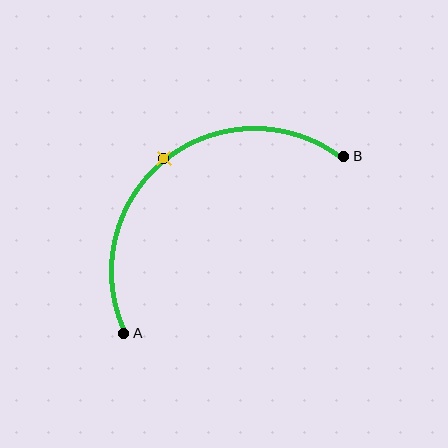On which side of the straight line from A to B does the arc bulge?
The arc bulges above and to the left of the straight line connecting A and B.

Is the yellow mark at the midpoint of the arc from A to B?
Yes. The yellow mark lies on the arc at equal arc-length from both A and B — it is the arc midpoint.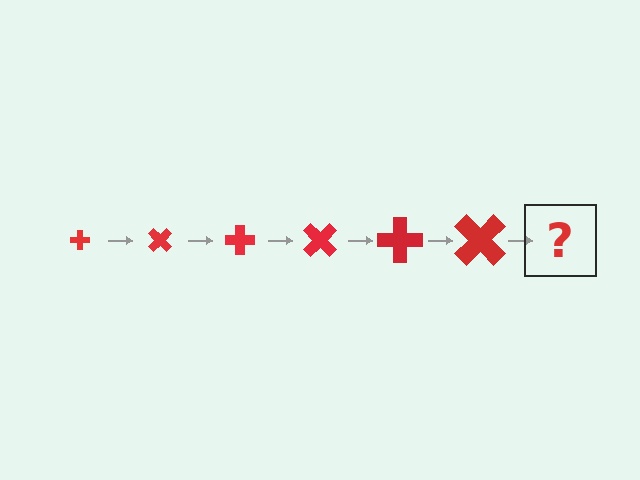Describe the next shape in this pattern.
It should be a cross, larger than the previous one and rotated 270 degrees from the start.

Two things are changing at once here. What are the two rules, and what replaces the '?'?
The two rules are that the cross grows larger each step and it rotates 45 degrees each step. The '?' should be a cross, larger than the previous one and rotated 270 degrees from the start.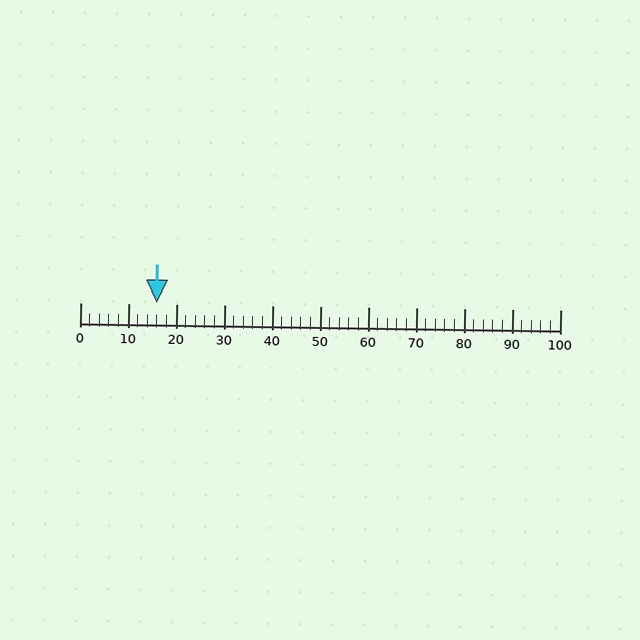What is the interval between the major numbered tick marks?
The major tick marks are spaced 10 units apart.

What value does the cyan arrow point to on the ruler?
The cyan arrow points to approximately 16.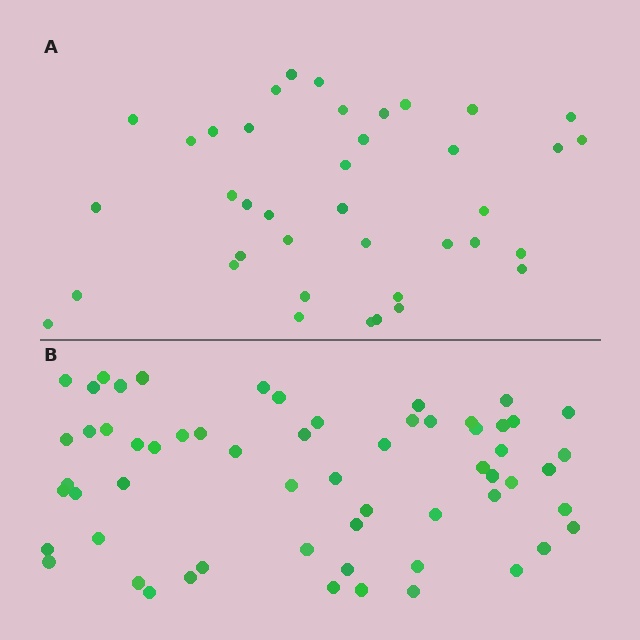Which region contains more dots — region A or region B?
Region B (the bottom region) has more dots.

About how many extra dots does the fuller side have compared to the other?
Region B has approximately 20 more dots than region A.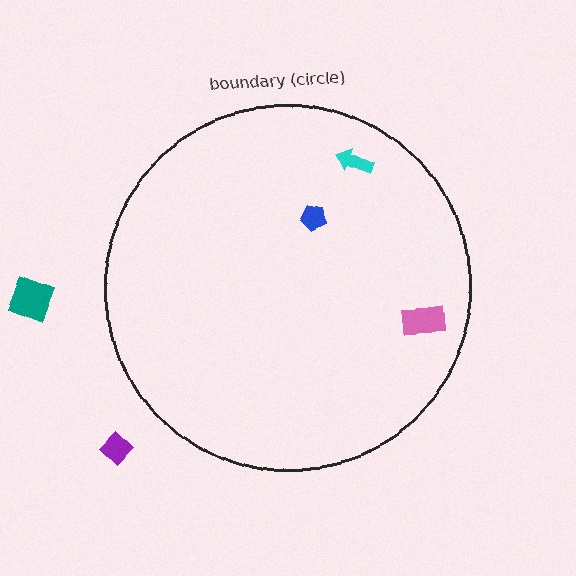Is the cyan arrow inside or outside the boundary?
Inside.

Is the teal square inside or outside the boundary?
Outside.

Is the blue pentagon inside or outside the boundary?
Inside.